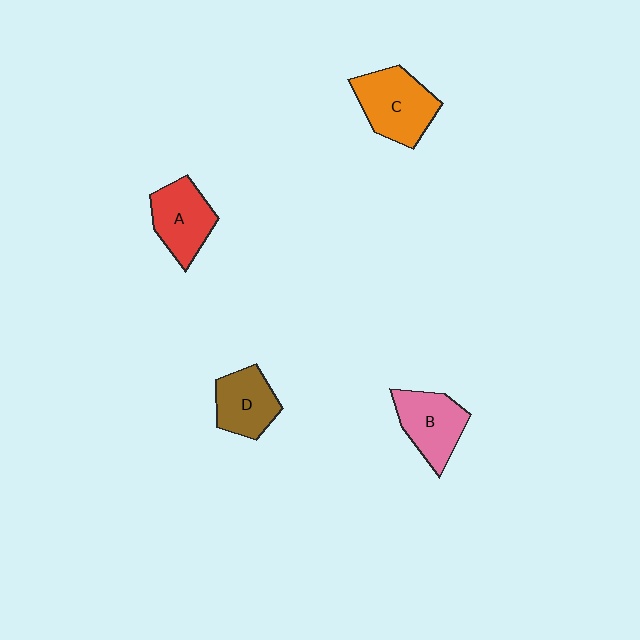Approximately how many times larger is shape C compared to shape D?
Approximately 1.3 times.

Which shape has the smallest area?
Shape D (brown).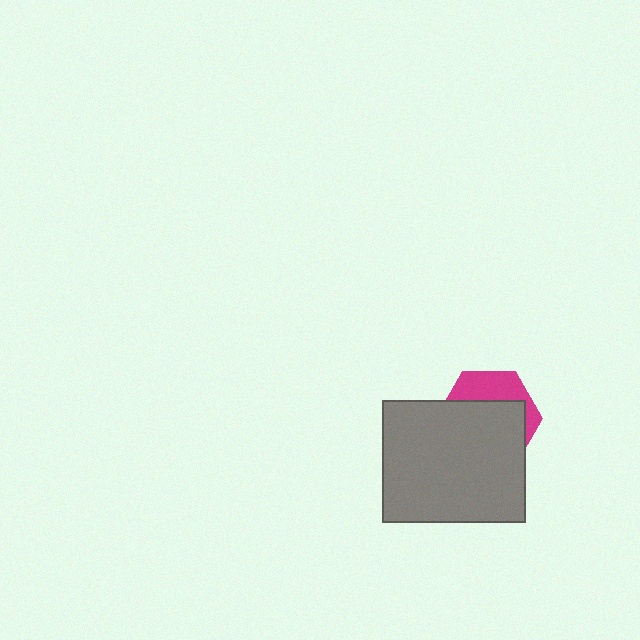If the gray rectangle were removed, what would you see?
You would see the complete magenta hexagon.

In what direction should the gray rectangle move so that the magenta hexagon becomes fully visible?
The gray rectangle should move down. That is the shortest direction to clear the overlap and leave the magenta hexagon fully visible.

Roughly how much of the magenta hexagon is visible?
A small part of it is visible (roughly 32%).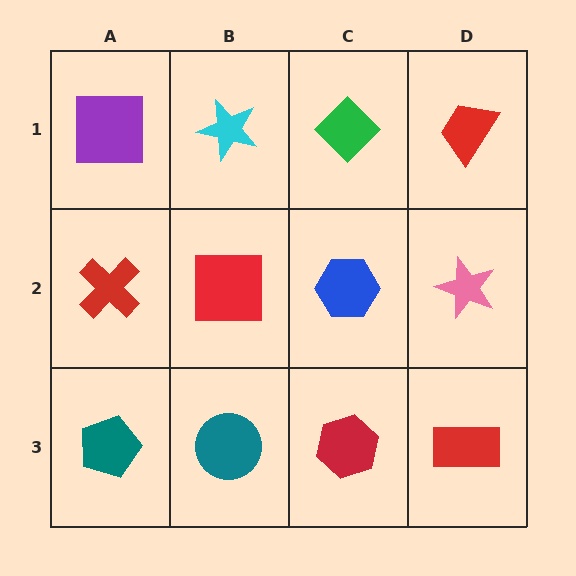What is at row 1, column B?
A cyan star.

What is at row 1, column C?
A green diamond.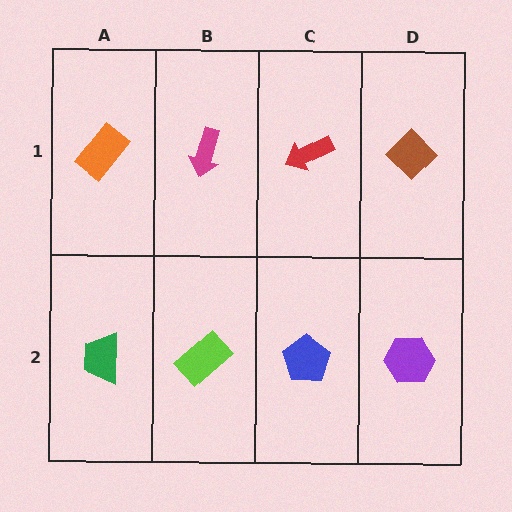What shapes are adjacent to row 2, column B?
A magenta arrow (row 1, column B), a green trapezoid (row 2, column A), a blue pentagon (row 2, column C).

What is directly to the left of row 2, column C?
A lime rectangle.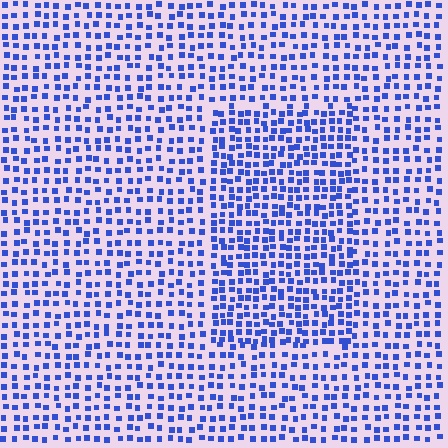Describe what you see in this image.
The image contains small blue elements arranged at two different densities. A rectangle-shaped region is visible where the elements are more densely packed than the surrounding area.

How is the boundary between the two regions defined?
The boundary is defined by a change in element density (approximately 1.5x ratio). All elements are the same color, size, and shape.